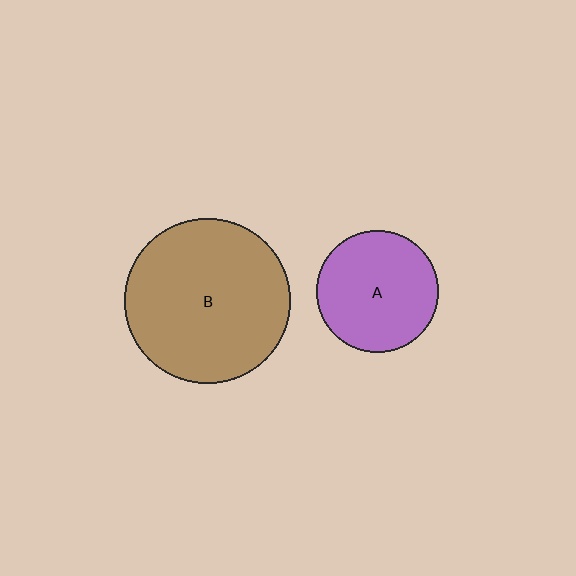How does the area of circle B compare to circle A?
Approximately 1.8 times.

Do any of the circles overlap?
No, none of the circles overlap.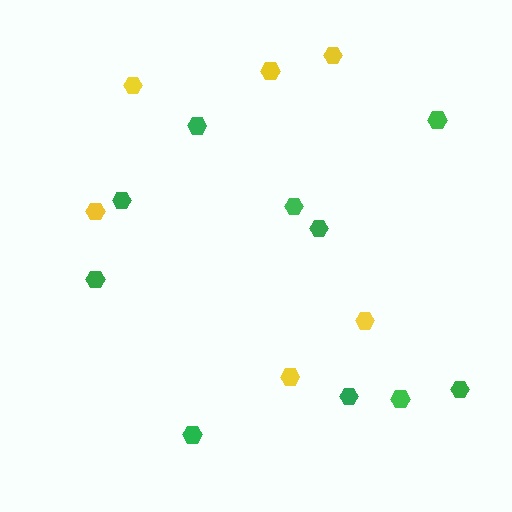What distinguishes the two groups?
There are 2 groups: one group of yellow hexagons (6) and one group of green hexagons (10).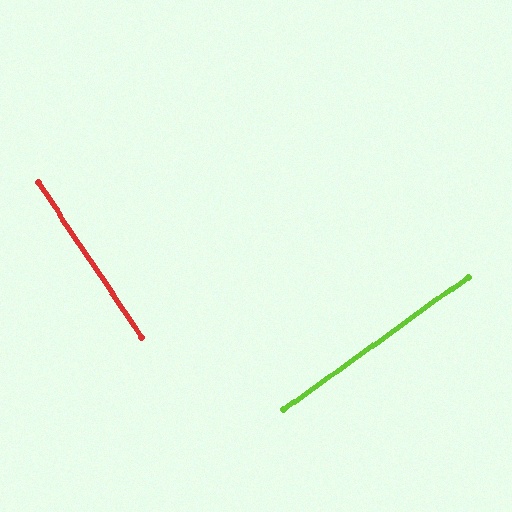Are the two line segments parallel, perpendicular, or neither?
Perpendicular — they meet at approximately 88°.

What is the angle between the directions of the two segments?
Approximately 88 degrees.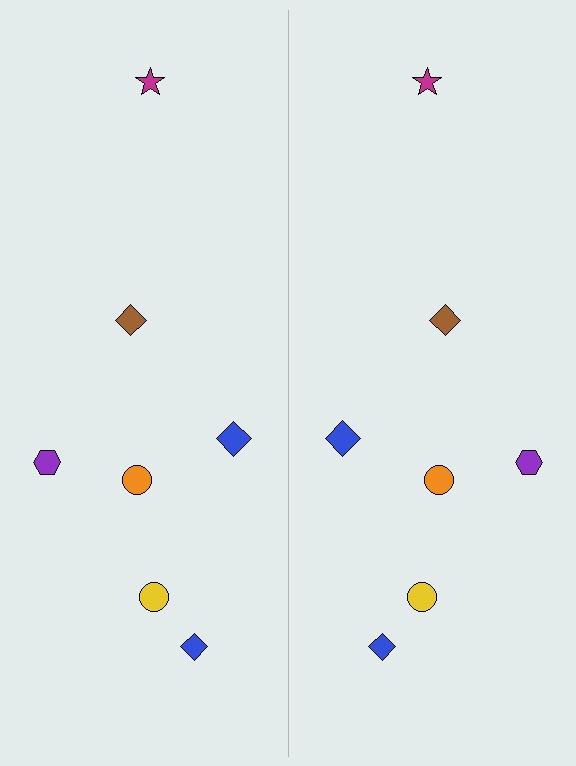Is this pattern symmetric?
Yes, this pattern has bilateral (reflection) symmetry.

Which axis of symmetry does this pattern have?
The pattern has a vertical axis of symmetry running through the center of the image.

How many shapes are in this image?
There are 14 shapes in this image.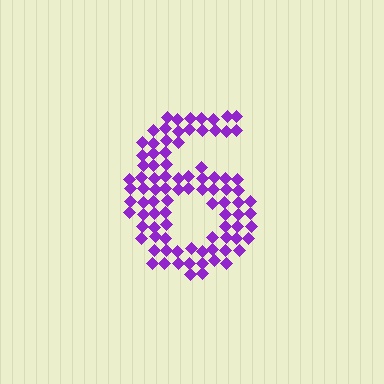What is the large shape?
The large shape is the digit 6.